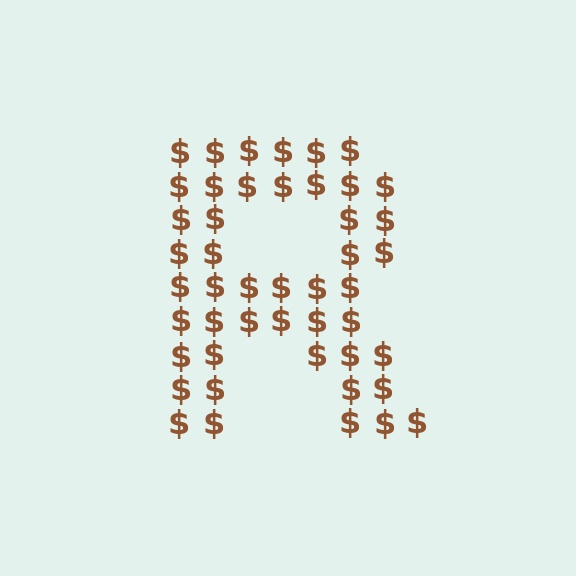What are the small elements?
The small elements are dollar signs.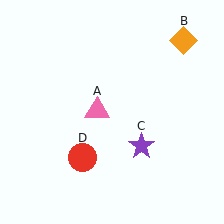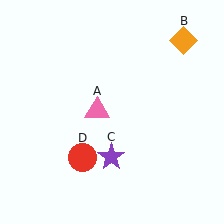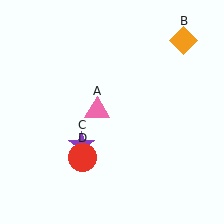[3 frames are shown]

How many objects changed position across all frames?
1 object changed position: purple star (object C).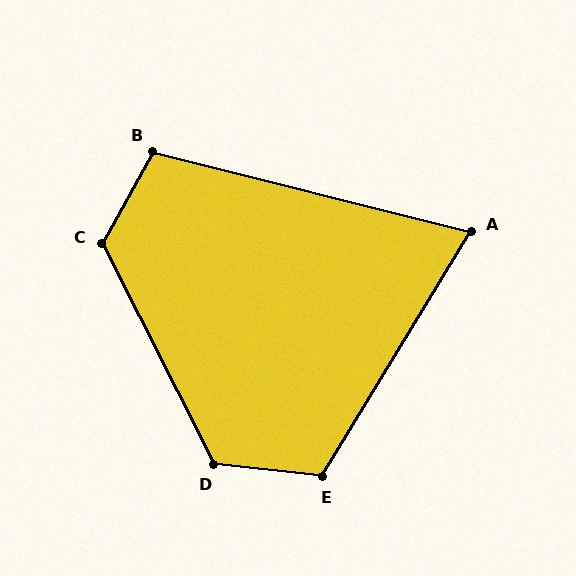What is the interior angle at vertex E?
Approximately 115 degrees (obtuse).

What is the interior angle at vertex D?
Approximately 123 degrees (obtuse).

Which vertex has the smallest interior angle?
A, at approximately 73 degrees.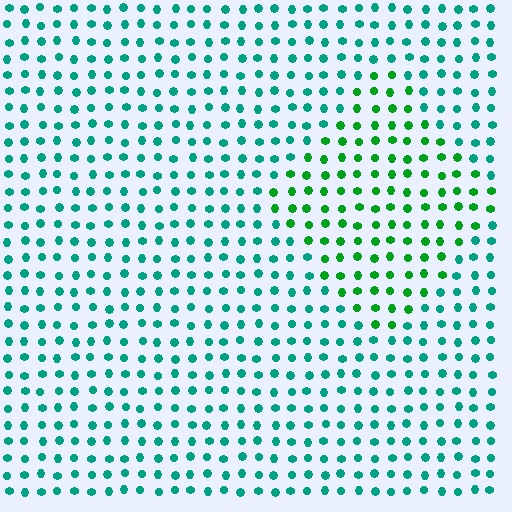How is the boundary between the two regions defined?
The boundary is defined purely by a slight shift in hue (about 38 degrees). Spacing, size, and orientation are identical on both sides.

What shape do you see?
I see a diamond.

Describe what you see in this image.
The image is filled with small teal elements in a uniform arrangement. A diamond-shaped region is visible where the elements are tinted to a slightly different hue, forming a subtle color boundary.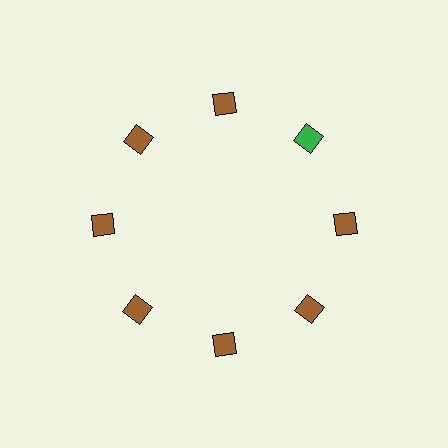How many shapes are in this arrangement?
There are 8 shapes arranged in a ring pattern.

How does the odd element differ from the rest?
It has a different color: green instead of brown.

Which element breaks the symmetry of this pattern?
The green square at roughly the 2 o'clock position breaks the symmetry. All other shapes are brown squares.